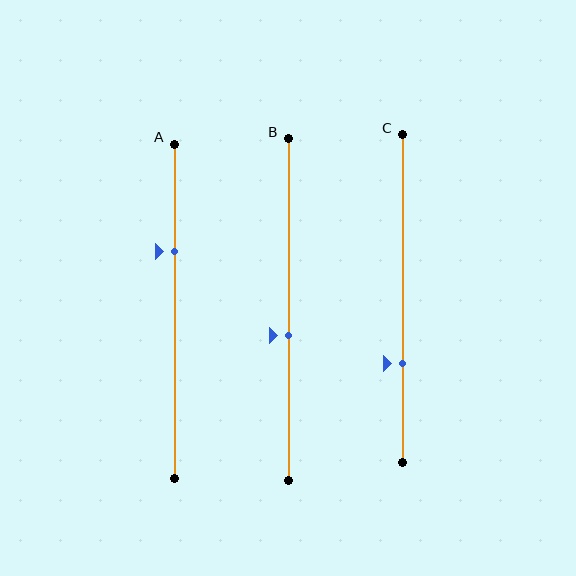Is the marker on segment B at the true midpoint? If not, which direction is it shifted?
No, the marker on segment B is shifted downward by about 7% of the segment length.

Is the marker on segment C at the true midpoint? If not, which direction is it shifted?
No, the marker on segment C is shifted downward by about 20% of the segment length.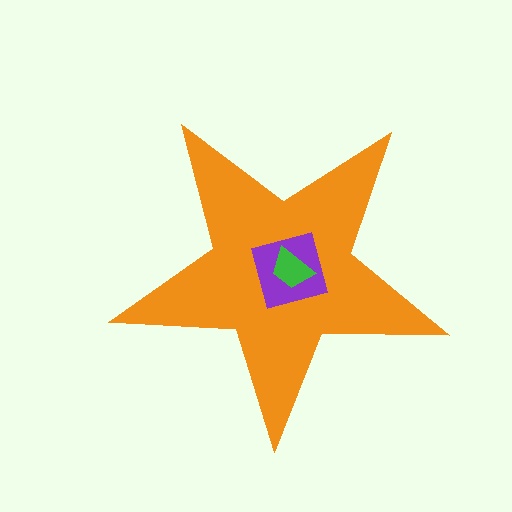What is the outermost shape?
The orange star.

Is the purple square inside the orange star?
Yes.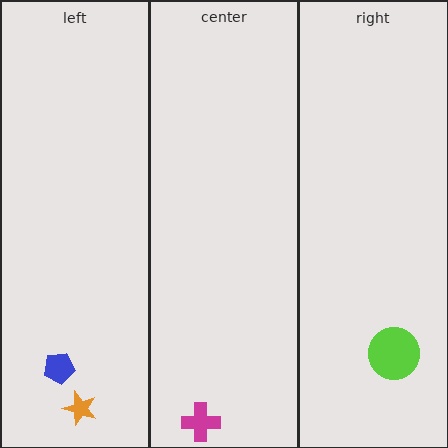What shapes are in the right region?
The lime circle.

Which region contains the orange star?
The left region.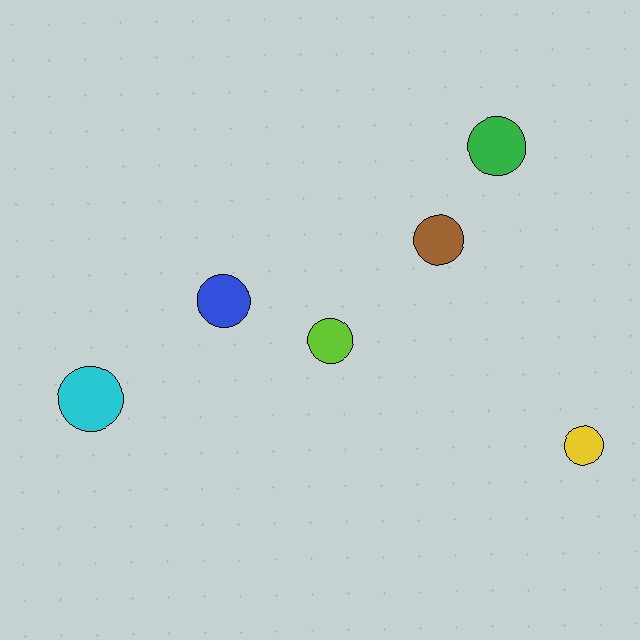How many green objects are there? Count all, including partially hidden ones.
There is 1 green object.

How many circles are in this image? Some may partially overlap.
There are 6 circles.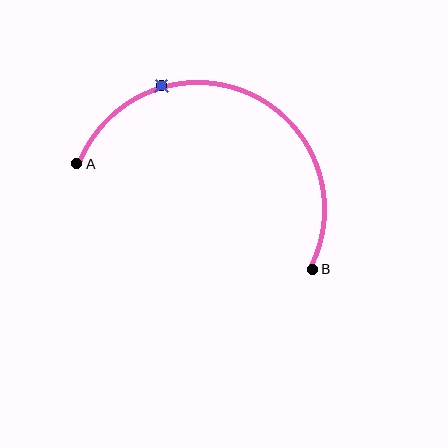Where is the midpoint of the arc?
The arc midpoint is the point on the curve farthest from the straight line joining A and B. It sits above that line.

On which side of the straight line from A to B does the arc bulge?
The arc bulges above the straight line connecting A and B.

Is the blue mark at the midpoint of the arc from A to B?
No. The blue mark lies on the arc but is closer to endpoint A. The arc midpoint would be at the point on the curve equidistant along the arc from both A and B.